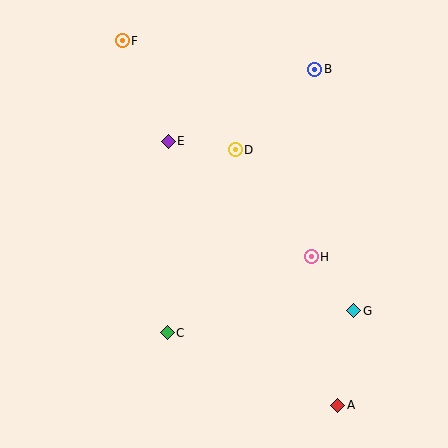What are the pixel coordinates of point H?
Point H is at (311, 257).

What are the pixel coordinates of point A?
Point A is at (338, 405).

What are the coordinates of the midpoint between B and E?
The midpoint between B and E is at (242, 105).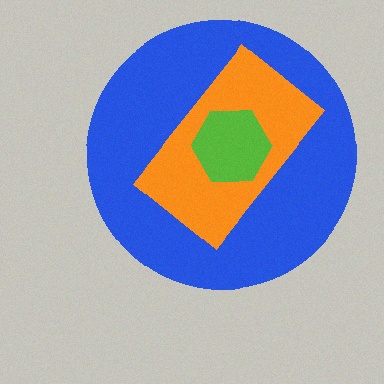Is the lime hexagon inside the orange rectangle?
Yes.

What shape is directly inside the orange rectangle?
The lime hexagon.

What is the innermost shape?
The lime hexagon.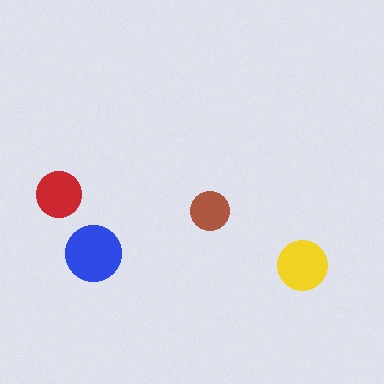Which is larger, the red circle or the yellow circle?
The yellow one.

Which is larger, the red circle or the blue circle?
The blue one.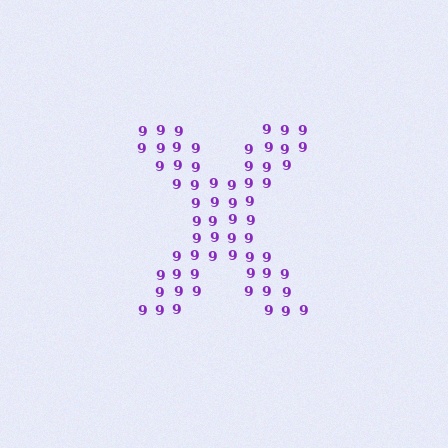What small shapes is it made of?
It is made of small digit 9's.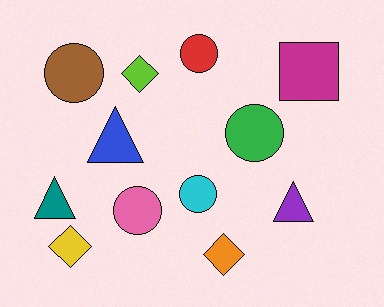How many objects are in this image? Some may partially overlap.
There are 12 objects.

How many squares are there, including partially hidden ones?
There is 1 square.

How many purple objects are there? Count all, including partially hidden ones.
There is 1 purple object.